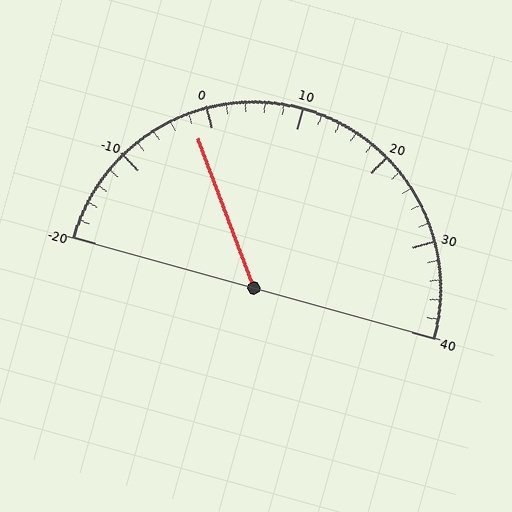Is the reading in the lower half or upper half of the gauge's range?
The reading is in the lower half of the range (-20 to 40).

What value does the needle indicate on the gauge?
The needle indicates approximately -2.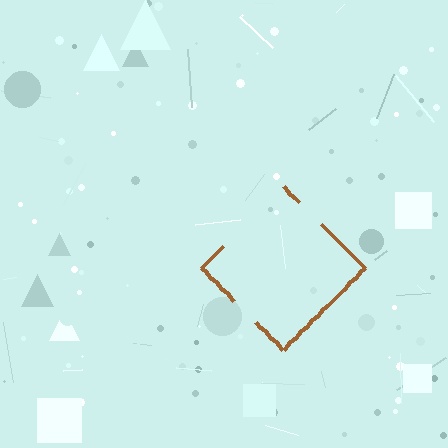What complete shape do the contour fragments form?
The contour fragments form a diamond.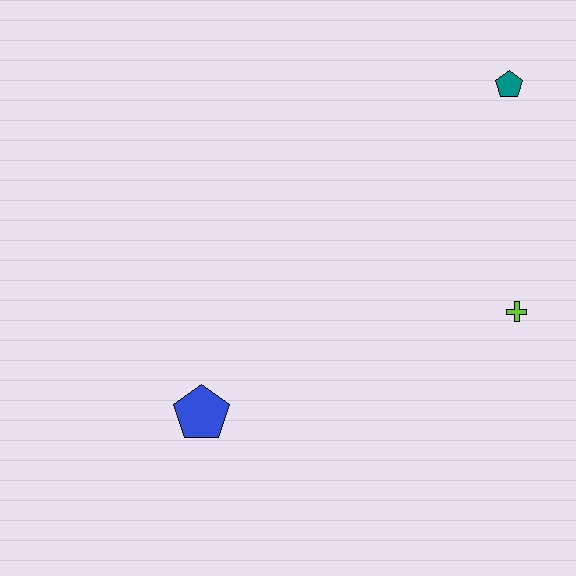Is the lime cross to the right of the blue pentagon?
Yes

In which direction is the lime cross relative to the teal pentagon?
The lime cross is below the teal pentagon.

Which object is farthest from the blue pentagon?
The teal pentagon is farthest from the blue pentagon.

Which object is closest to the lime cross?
The teal pentagon is closest to the lime cross.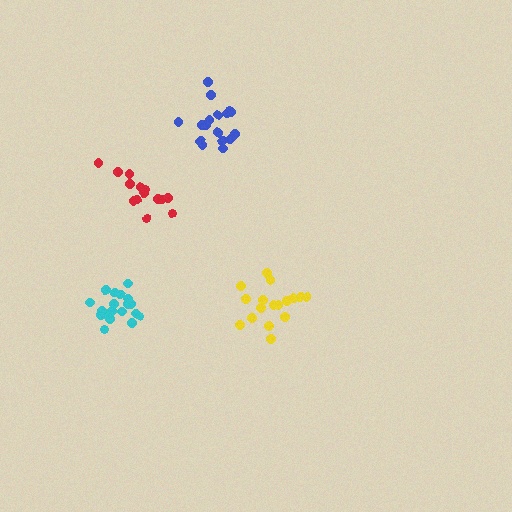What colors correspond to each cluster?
The clusters are colored: blue, yellow, cyan, red.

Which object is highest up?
The blue cluster is topmost.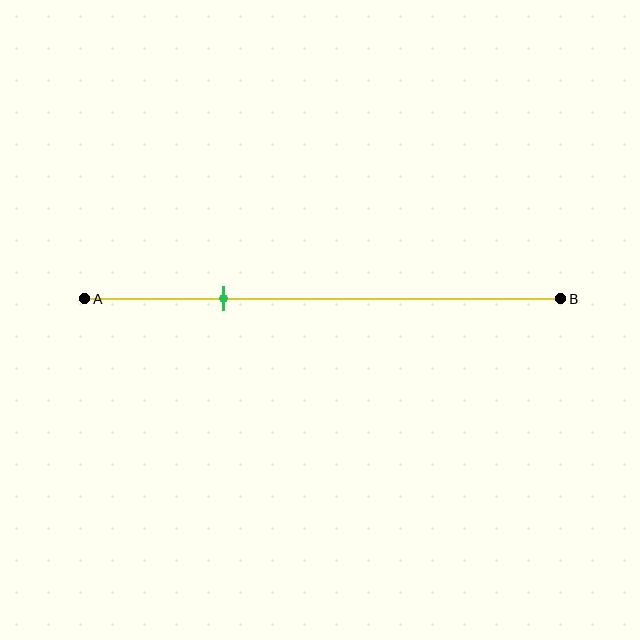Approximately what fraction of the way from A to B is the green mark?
The green mark is approximately 30% of the way from A to B.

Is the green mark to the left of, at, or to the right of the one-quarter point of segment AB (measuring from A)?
The green mark is to the right of the one-quarter point of segment AB.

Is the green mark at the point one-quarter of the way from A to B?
No, the mark is at about 30% from A, not at the 25% one-quarter point.